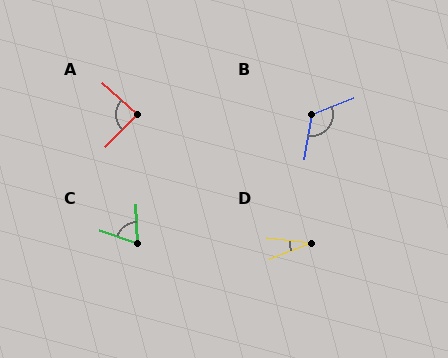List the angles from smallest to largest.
D (27°), C (67°), A (88°), B (121°).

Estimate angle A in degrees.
Approximately 88 degrees.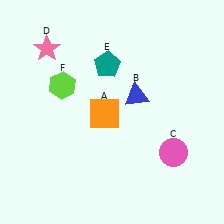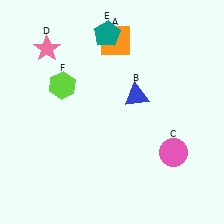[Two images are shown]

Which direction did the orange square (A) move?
The orange square (A) moved up.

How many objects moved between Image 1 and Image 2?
2 objects moved between the two images.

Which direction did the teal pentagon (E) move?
The teal pentagon (E) moved up.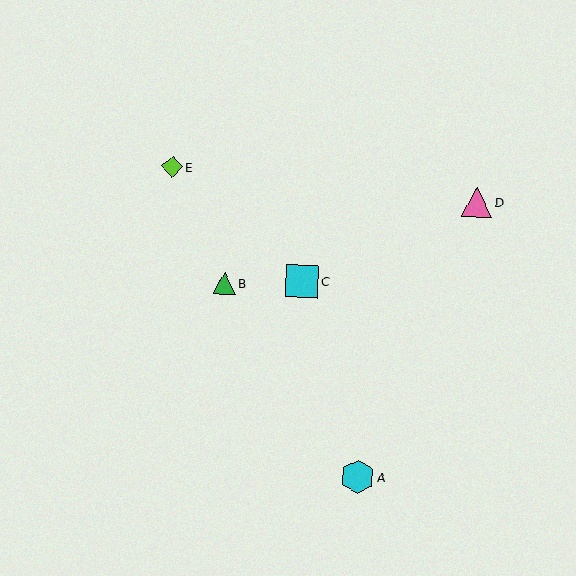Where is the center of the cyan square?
The center of the cyan square is at (302, 281).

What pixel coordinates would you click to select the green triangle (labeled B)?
Click at (225, 283) to select the green triangle B.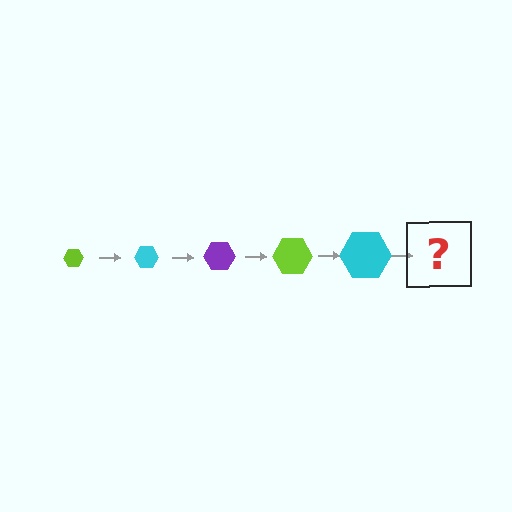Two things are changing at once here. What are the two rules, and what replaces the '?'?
The two rules are that the hexagon grows larger each step and the color cycles through lime, cyan, and purple. The '?' should be a purple hexagon, larger than the previous one.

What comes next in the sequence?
The next element should be a purple hexagon, larger than the previous one.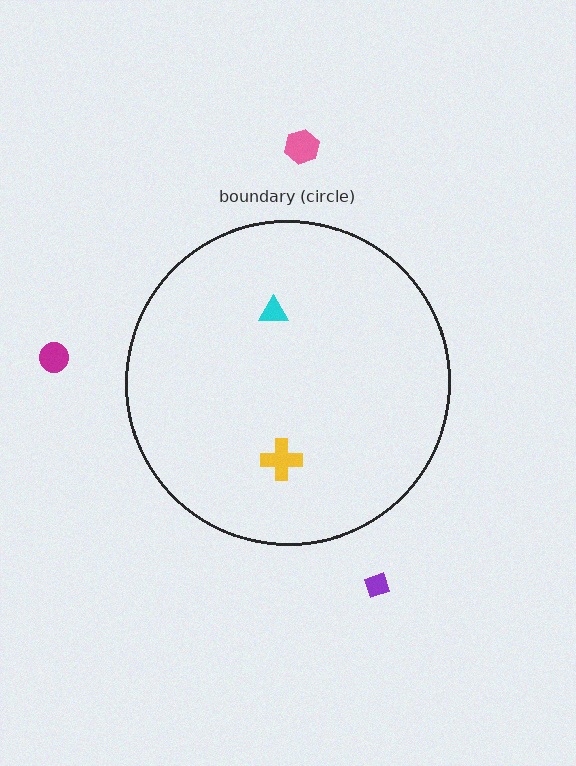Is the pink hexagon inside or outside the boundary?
Outside.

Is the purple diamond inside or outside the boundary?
Outside.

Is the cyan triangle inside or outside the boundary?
Inside.